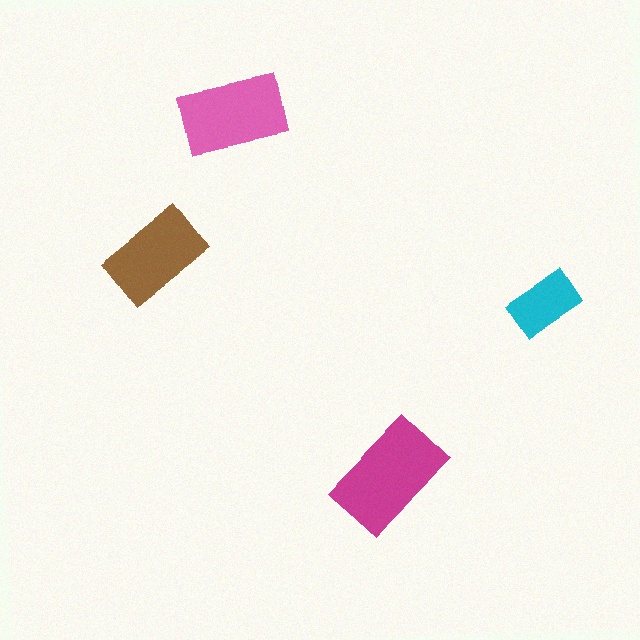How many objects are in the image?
There are 4 objects in the image.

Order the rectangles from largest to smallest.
the magenta one, the pink one, the brown one, the cyan one.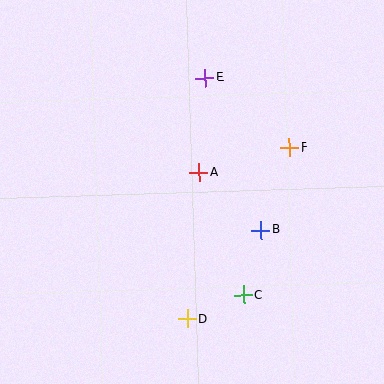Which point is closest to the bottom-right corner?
Point C is closest to the bottom-right corner.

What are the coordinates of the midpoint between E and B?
The midpoint between E and B is at (233, 154).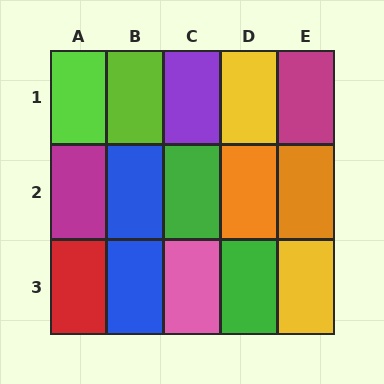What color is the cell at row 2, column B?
Blue.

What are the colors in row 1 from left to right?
Lime, lime, purple, yellow, magenta.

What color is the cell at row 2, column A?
Magenta.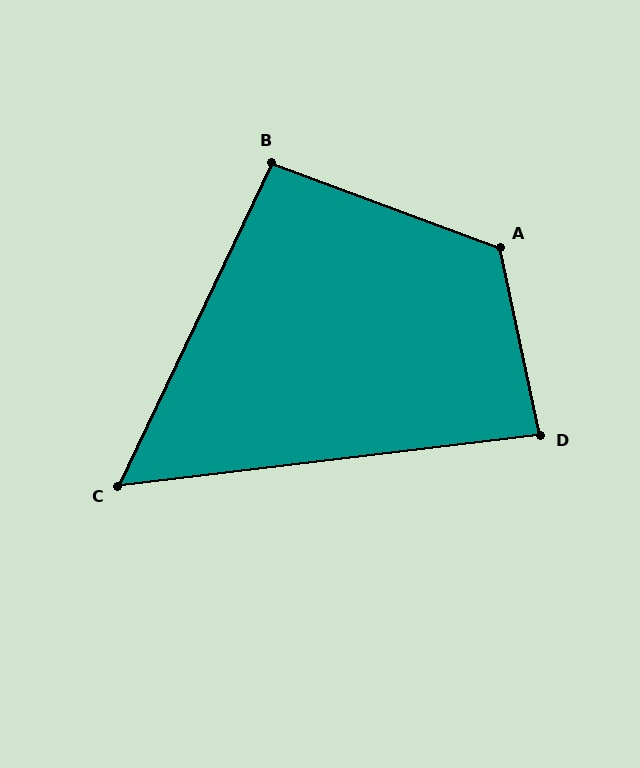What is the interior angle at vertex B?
Approximately 95 degrees (obtuse).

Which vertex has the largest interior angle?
A, at approximately 122 degrees.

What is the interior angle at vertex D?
Approximately 85 degrees (acute).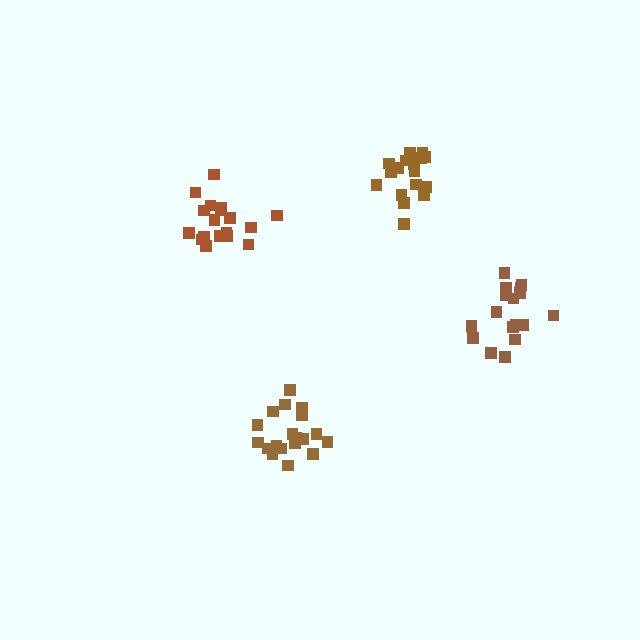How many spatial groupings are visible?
There are 4 spatial groupings.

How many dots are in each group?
Group 1: 17 dots, Group 2: 18 dots, Group 3: 19 dots, Group 4: 18 dots (72 total).